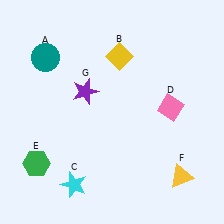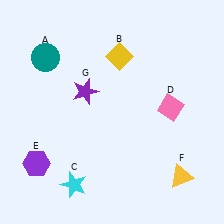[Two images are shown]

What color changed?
The hexagon (E) changed from green in Image 1 to purple in Image 2.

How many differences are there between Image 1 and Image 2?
There is 1 difference between the two images.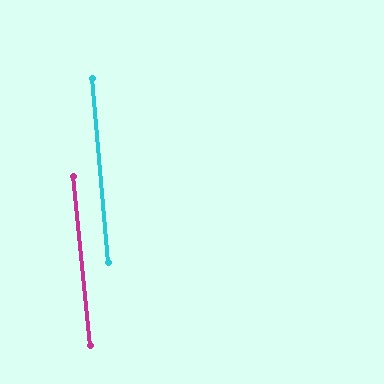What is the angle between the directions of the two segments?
Approximately 1 degree.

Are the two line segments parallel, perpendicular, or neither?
Parallel — their directions differ by only 0.8°.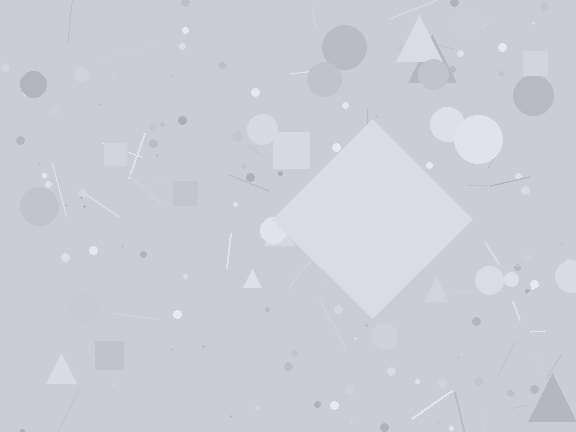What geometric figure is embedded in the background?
A diamond is embedded in the background.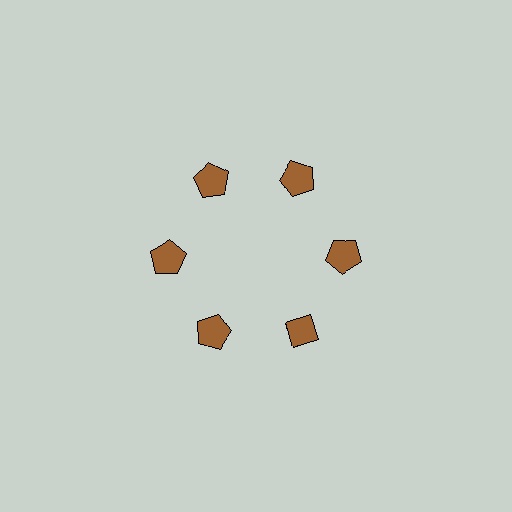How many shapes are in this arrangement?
There are 6 shapes arranged in a ring pattern.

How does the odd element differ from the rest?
It has a different shape: diamond instead of pentagon.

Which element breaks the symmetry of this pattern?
The brown diamond at roughly the 5 o'clock position breaks the symmetry. All other shapes are brown pentagons.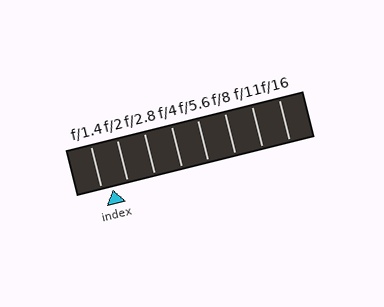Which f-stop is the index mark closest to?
The index mark is closest to f/1.4.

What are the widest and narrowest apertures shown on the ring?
The widest aperture shown is f/1.4 and the narrowest is f/16.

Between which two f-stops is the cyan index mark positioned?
The index mark is between f/1.4 and f/2.